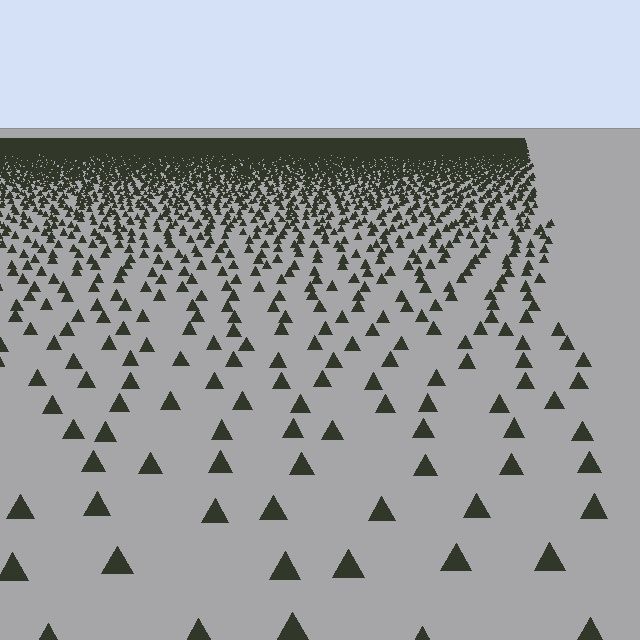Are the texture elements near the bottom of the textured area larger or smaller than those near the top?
Larger. Near the bottom, elements are closer to the viewer and appear at a bigger on-screen size.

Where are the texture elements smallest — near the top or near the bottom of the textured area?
Near the top.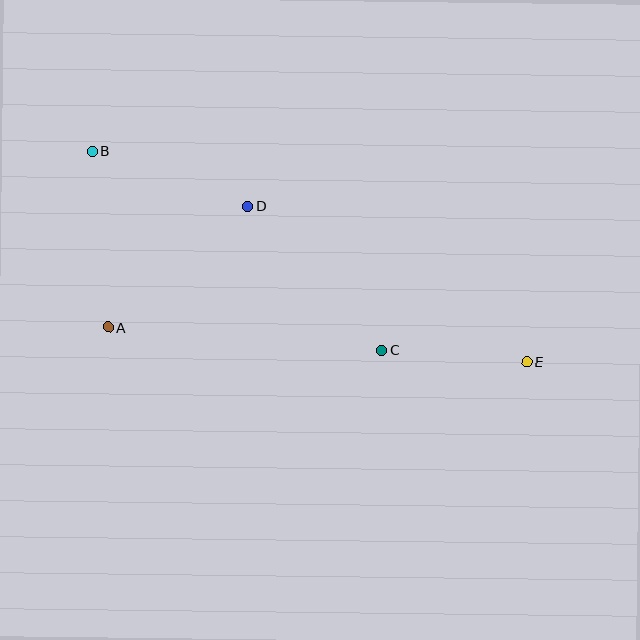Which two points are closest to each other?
Points C and E are closest to each other.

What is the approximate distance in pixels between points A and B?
The distance between A and B is approximately 176 pixels.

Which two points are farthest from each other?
Points B and E are farthest from each other.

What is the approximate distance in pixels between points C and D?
The distance between C and D is approximately 196 pixels.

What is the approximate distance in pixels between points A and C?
The distance between A and C is approximately 274 pixels.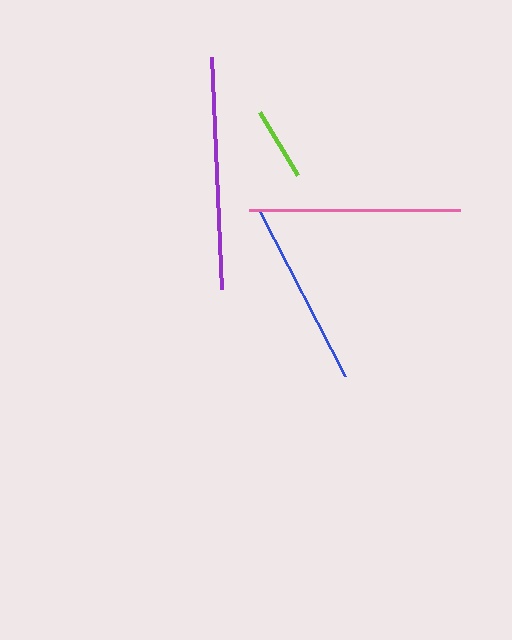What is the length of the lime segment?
The lime segment is approximately 74 pixels long.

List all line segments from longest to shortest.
From longest to shortest: purple, pink, blue, lime.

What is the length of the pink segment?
The pink segment is approximately 211 pixels long.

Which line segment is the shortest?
The lime line is the shortest at approximately 74 pixels.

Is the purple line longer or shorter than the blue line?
The purple line is longer than the blue line.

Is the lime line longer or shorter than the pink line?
The pink line is longer than the lime line.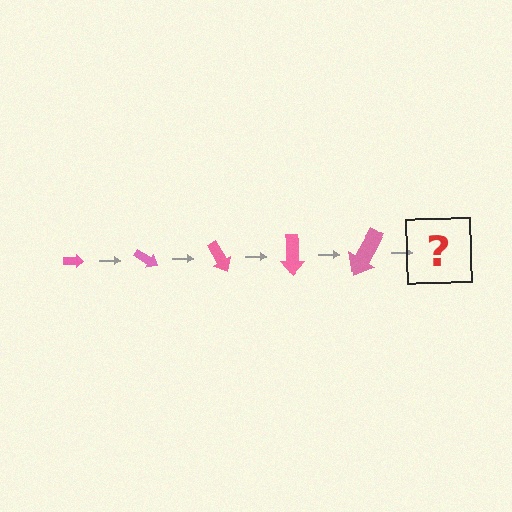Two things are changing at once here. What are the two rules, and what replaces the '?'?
The two rules are that the arrow grows larger each step and it rotates 30 degrees each step. The '?' should be an arrow, larger than the previous one and rotated 150 degrees from the start.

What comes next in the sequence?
The next element should be an arrow, larger than the previous one and rotated 150 degrees from the start.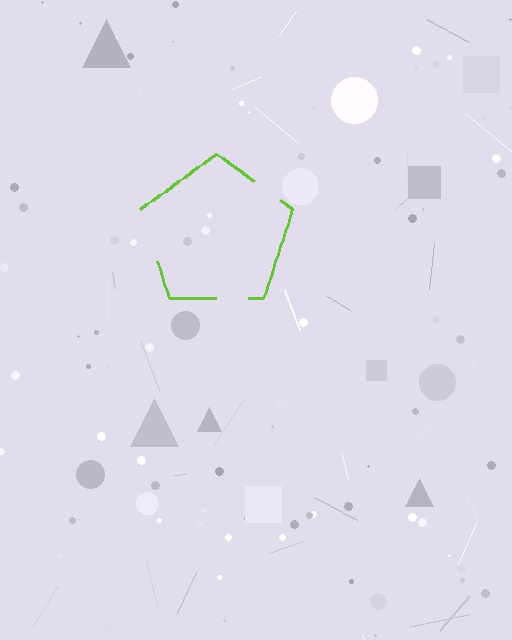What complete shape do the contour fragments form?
The contour fragments form a pentagon.